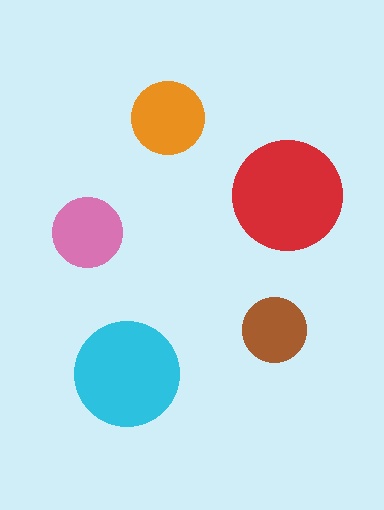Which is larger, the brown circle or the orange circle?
The orange one.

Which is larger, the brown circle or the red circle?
The red one.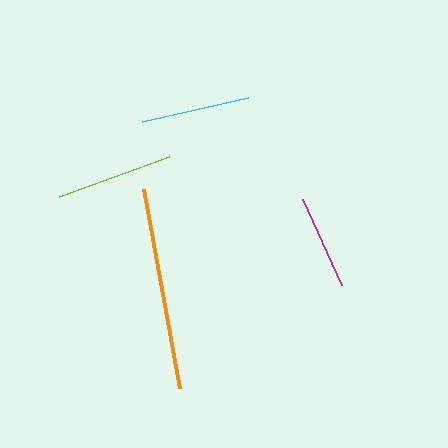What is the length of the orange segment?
The orange segment is approximately 202 pixels long.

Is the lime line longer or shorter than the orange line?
The orange line is longer than the lime line.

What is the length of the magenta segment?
The magenta segment is approximately 94 pixels long.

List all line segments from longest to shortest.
From longest to shortest: orange, lime, cyan, magenta.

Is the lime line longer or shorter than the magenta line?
The lime line is longer than the magenta line.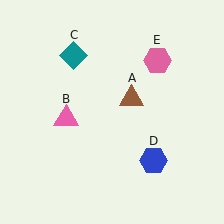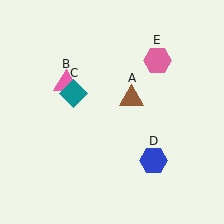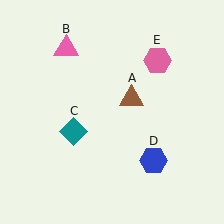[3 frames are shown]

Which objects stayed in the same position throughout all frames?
Brown triangle (object A) and blue hexagon (object D) and pink hexagon (object E) remained stationary.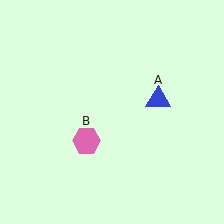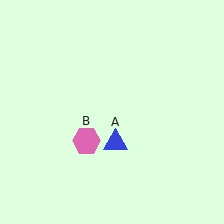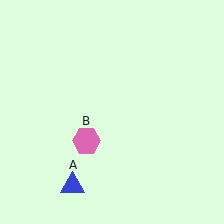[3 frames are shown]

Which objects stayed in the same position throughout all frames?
Pink hexagon (object B) remained stationary.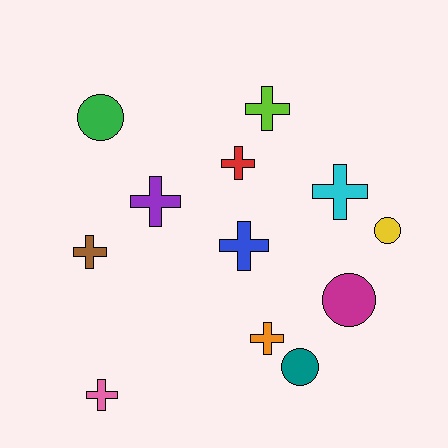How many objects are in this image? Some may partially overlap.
There are 12 objects.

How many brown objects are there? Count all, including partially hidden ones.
There is 1 brown object.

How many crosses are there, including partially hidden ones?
There are 8 crosses.